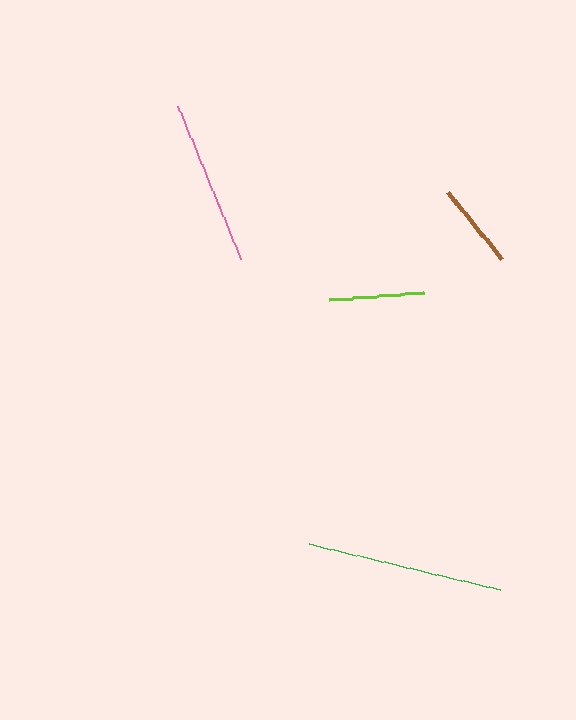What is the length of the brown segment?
The brown segment is approximately 86 pixels long.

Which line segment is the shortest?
The brown line is the shortest at approximately 86 pixels.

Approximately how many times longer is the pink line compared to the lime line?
The pink line is approximately 1.7 times the length of the lime line.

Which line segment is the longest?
The green line is the longest at approximately 196 pixels.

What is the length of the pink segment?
The pink segment is approximately 166 pixels long.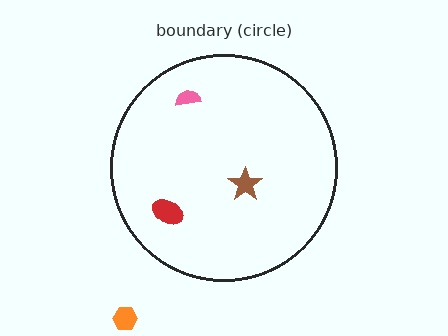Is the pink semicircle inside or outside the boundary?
Inside.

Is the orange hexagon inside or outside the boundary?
Outside.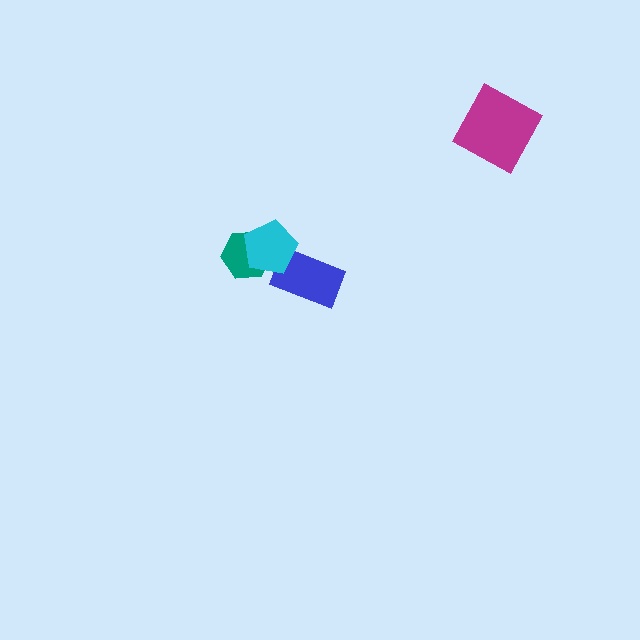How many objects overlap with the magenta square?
0 objects overlap with the magenta square.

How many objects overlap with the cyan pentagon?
2 objects overlap with the cyan pentagon.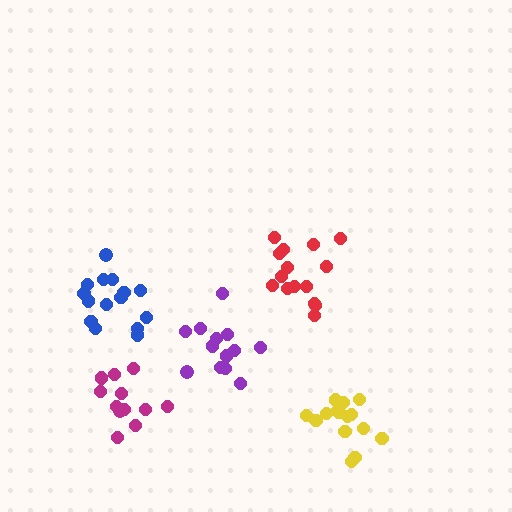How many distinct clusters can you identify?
There are 5 distinct clusters.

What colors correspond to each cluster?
The clusters are colored: blue, magenta, yellow, purple, red.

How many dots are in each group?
Group 1: 15 dots, Group 2: 12 dots, Group 3: 15 dots, Group 4: 13 dots, Group 5: 15 dots (70 total).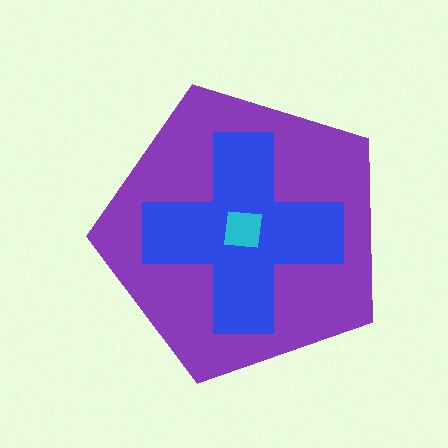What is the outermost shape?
The purple pentagon.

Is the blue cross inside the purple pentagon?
Yes.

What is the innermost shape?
The cyan square.